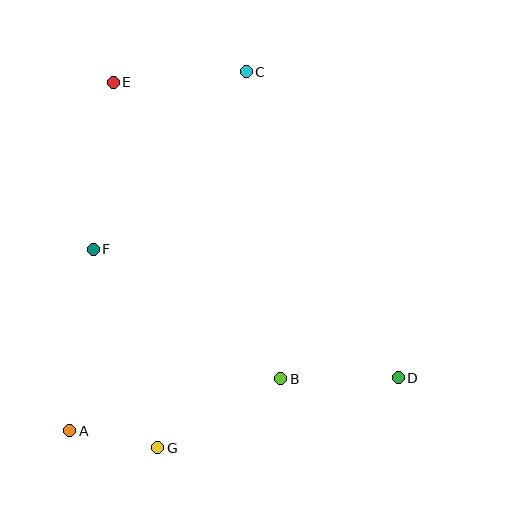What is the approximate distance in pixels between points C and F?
The distance between C and F is approximately 234 pixels.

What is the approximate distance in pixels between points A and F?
The distance between A and F is approximately 183 pixels.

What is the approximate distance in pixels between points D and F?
The distance between D and F is approximately 331 pixels.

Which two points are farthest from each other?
Points D and E are farthest from each other.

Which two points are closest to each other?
Points A and G are closest to each other.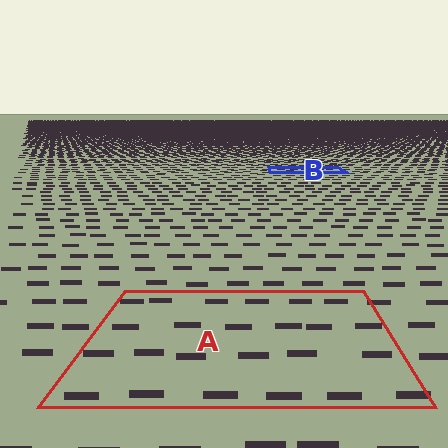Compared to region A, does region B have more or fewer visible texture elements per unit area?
Region B has more texture elements per unit area — they are packed more densely because it is farther away.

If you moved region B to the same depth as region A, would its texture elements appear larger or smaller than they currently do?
They would appear larger. At a closer depth, the same texture elements are projected at a bigger on-screen size.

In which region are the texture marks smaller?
The texture marks are smaller in region B, because it is farther away.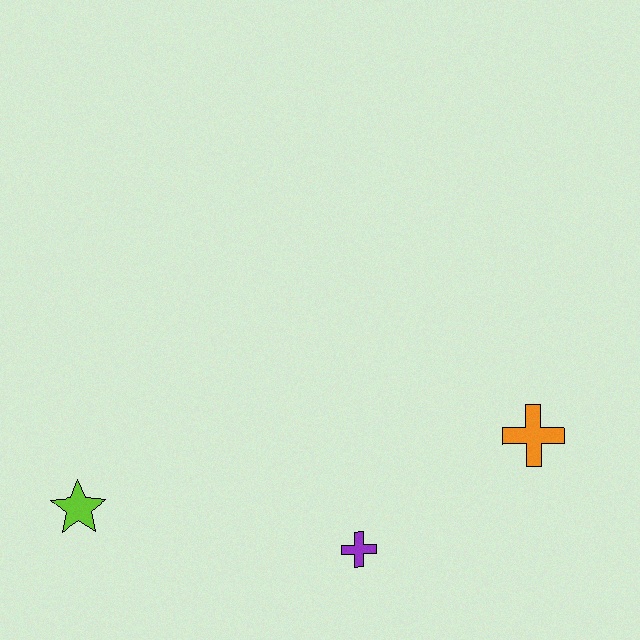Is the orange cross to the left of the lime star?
No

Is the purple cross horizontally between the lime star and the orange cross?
Yes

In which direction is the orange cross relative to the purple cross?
The orange cross is to the right of the purple cross.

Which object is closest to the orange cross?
The purple cross is closest to the orange cross.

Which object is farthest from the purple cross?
The lime star is farthest from the purple cross.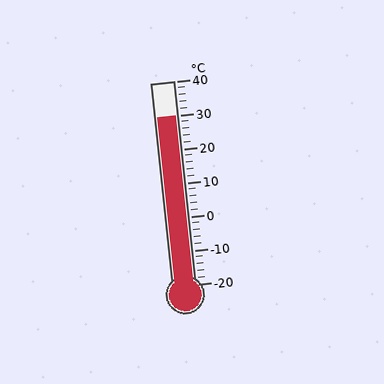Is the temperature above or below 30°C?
The temperature is at 30°C.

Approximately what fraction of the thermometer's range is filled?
The thermometer is filled to approximately 85% of its range.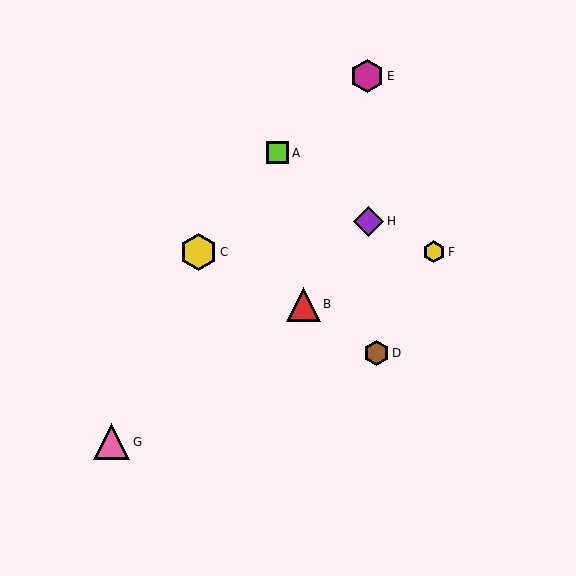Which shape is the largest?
The yellow hexagon (labeled C) is the largest.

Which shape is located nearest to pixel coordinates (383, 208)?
The purple diamond (labeled H) at (369, 221) is nearest to that location.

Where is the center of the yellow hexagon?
The center of the yellow hexagon is at (434, 252).